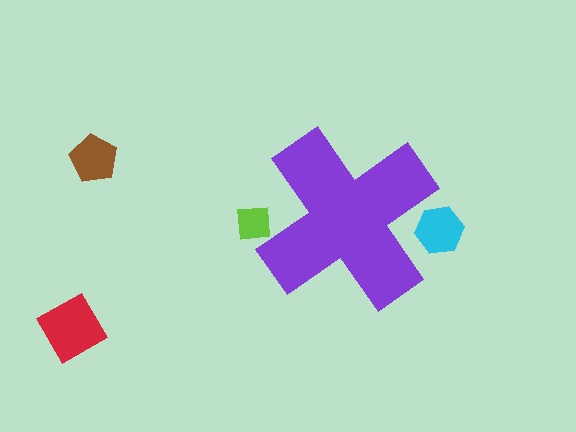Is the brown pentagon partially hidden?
No, the brown pentagon is fully visible.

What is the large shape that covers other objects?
A purple cross.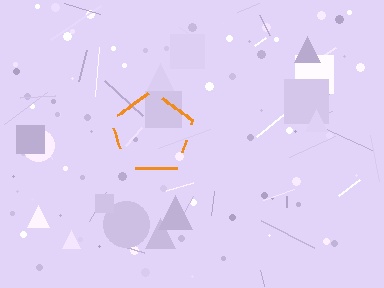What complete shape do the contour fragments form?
The contour fragments form a pentagon.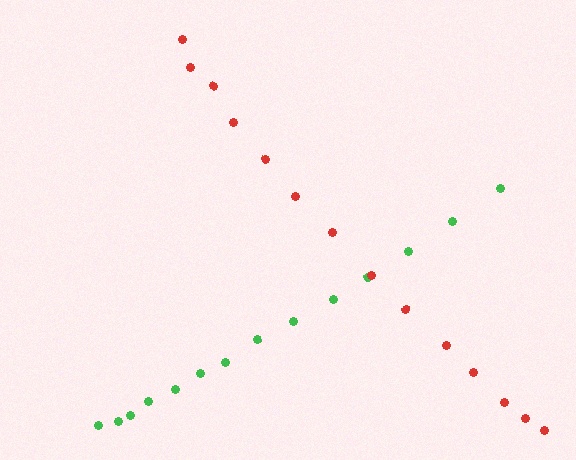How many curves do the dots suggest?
There are 2 distinct paths.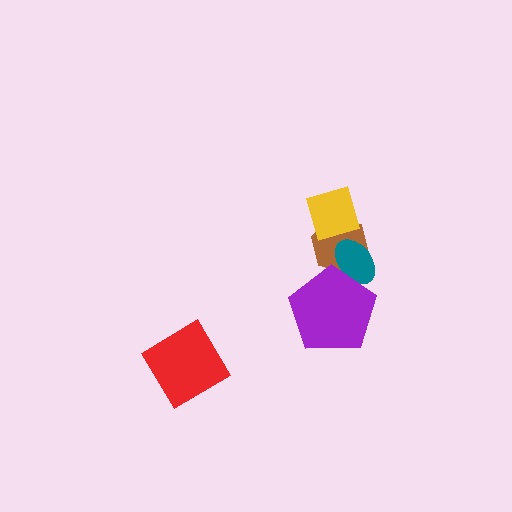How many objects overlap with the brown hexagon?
3 objects overlap with the brown hexagon.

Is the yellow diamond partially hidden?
No, no other shape covers it.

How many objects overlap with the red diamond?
0 objects overlap with the red diamond.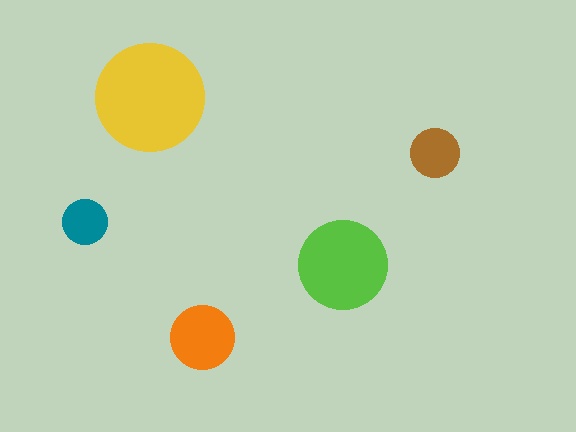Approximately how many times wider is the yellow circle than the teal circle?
About 2.5 times wider.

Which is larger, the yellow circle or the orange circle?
The yellow one.